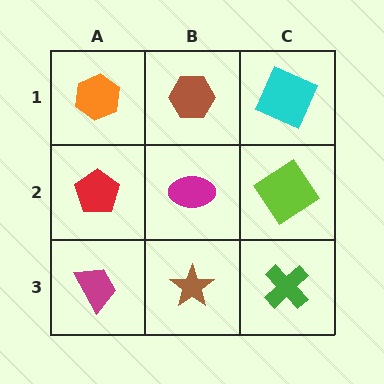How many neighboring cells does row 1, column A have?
2.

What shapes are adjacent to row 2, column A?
An orange hexagon (row 1, column A), a magenta trapezoid (row 3, column A), a magenta ellipse (row 2, column B).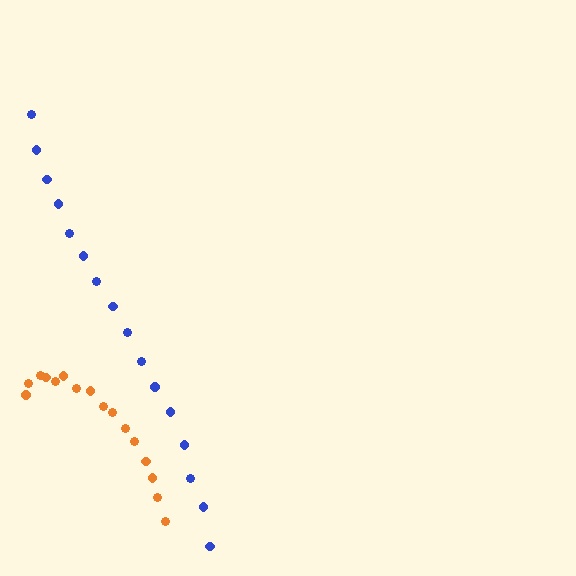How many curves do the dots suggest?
There are 2 distinct paths.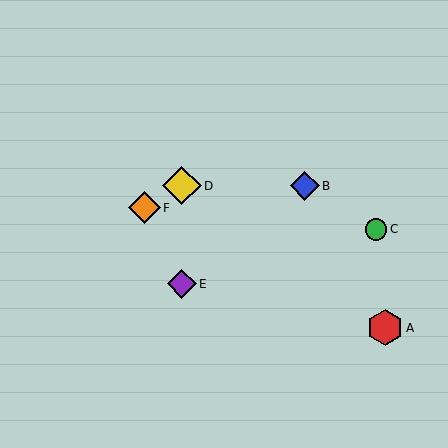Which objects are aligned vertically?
Objects D, E are aligned vertically.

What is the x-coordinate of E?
Object E is at x≈182.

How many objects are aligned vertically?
2 objects (D, E) are aligned vertically.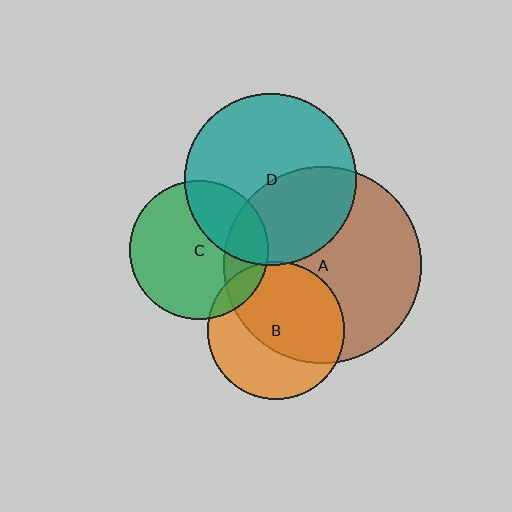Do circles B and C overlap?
Yes.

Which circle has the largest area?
Circle A (brown).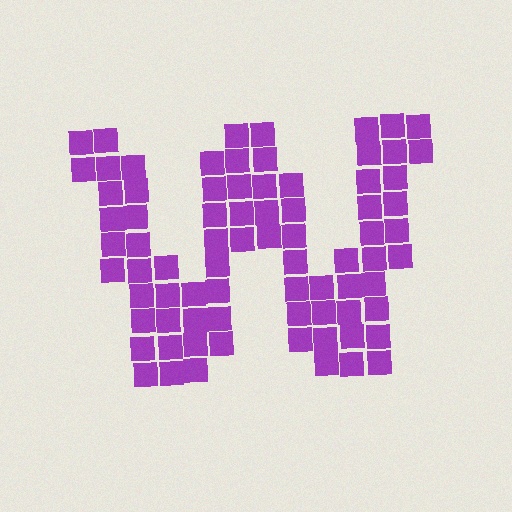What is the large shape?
The large shape is the letter W.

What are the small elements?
The small elements are squares.